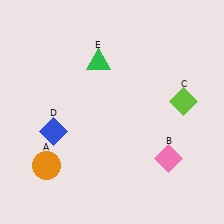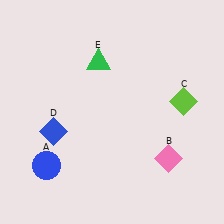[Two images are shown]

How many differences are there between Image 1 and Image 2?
There is 1 difference between the two images.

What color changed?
The circle (A) changed from orange in Image 1 to blue in Image 2.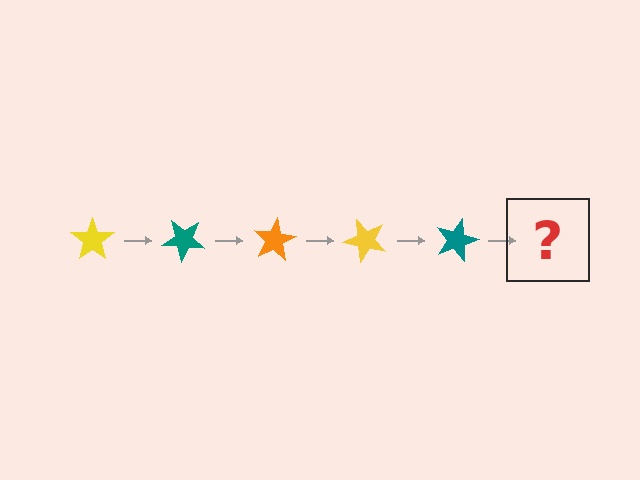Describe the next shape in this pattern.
It should be an orange star, rotated 200 degrees from the start.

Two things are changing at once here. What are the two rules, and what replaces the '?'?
The two rules are that it rotates 40 degrees each step and the color cycles through yellow, teal, and orange. The '?' should be an orange star, rotated 200 degrees from the start.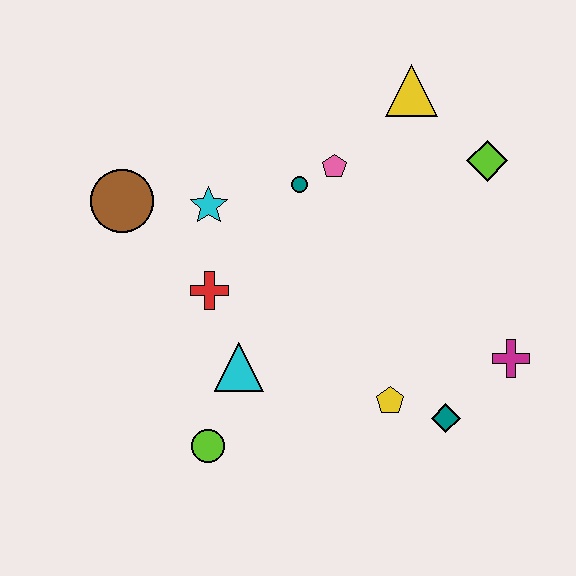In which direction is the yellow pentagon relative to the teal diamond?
The yellow pentagon is to the left of the teal diamond.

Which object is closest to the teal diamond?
The yellow pentagon is closest to the teal diamond.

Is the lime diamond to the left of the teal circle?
No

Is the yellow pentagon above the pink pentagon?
No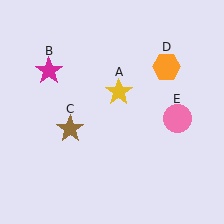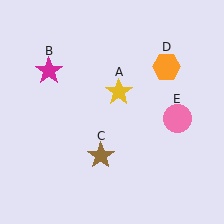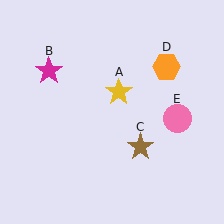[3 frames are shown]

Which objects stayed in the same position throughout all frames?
Yellow star (object A) and magenta star (object B) and orange hexagon (object D) and pink circle (object E) remained stationary.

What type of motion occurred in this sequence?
The brown star (object C) rotated counterclockwise around the center of the scene.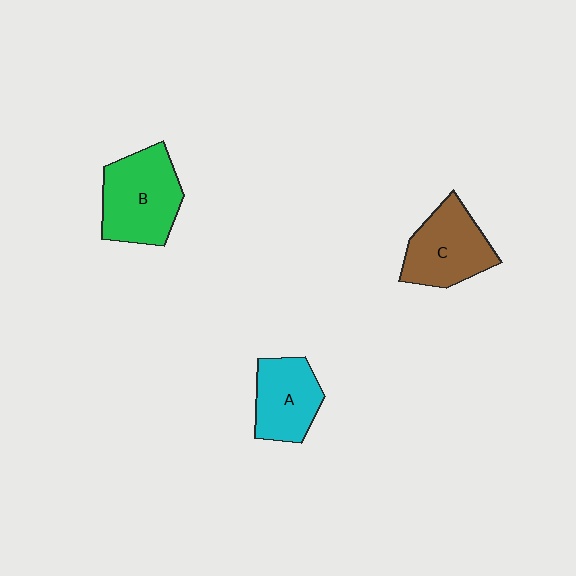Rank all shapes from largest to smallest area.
From largest to smallest: B (green), C (brown), A (cyan).